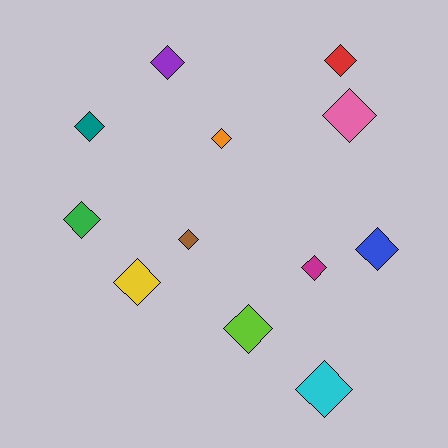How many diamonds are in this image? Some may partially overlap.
There are 12 diamonds.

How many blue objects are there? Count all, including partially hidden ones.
There is 1 blue object.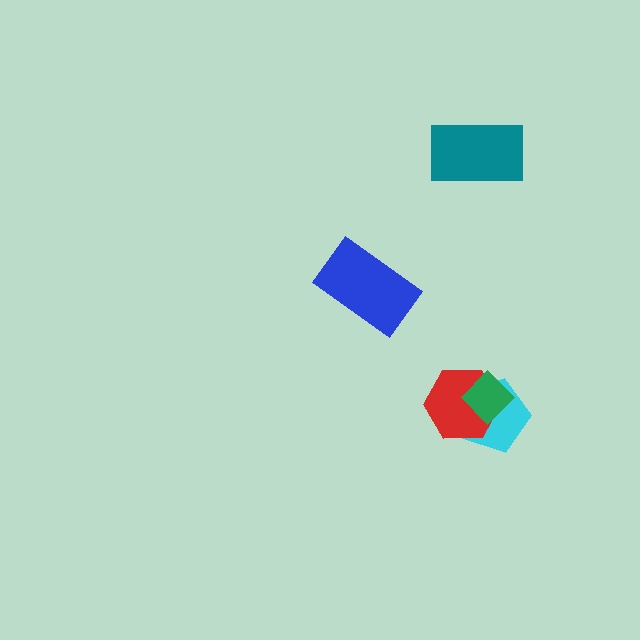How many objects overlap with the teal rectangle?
0 objects overlap with the teal rectangle.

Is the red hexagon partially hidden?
Yes, it is partially covered by another shape.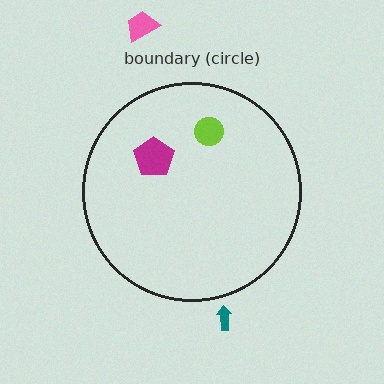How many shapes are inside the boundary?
2 inside, 2 outside.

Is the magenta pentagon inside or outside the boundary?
Inside.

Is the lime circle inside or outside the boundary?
Inside.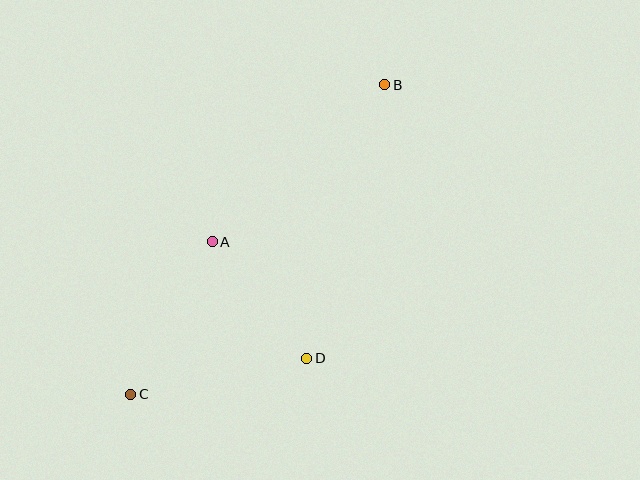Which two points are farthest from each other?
Points B and C are farthest from each other.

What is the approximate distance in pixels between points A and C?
The distance between A and C is approximately 173 pixels.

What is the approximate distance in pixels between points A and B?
The distance between A and B is approximately 233 pixels.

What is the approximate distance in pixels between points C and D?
The distance between C and D is approximately 179 pixels.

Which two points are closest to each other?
Points A and D are closest to each other.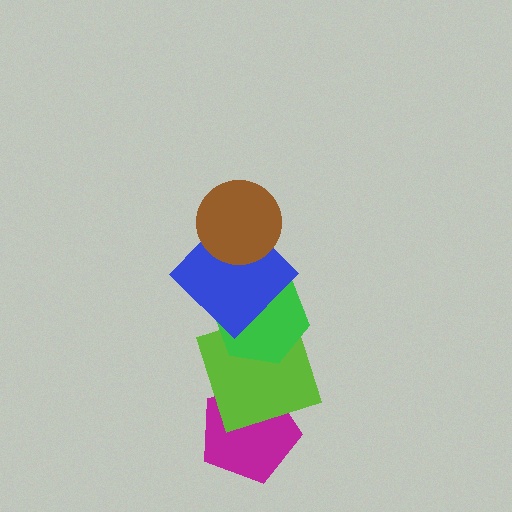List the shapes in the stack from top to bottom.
From top to bottom: the brown circle, the blue diamond, the green hexagon, the lime square, the magenta pentagon.